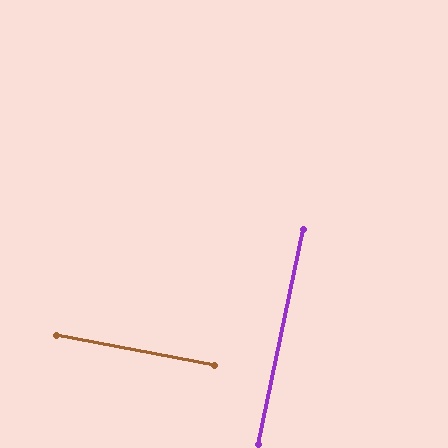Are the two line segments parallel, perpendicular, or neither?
Perpendicular — they meet at approximately 89°.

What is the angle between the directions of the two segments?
Approximately 89 degrees.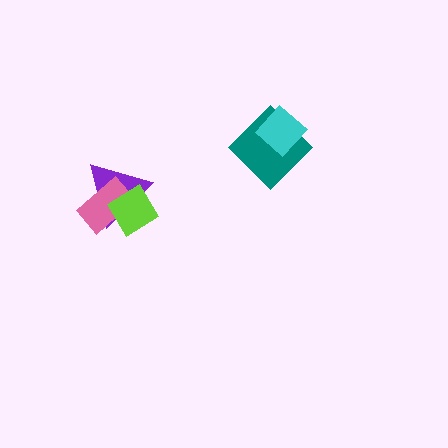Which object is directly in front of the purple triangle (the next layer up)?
The pink rectangle is directly in front of the purple triangle.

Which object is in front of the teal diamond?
The cyan diamond is in front of the teal diamond.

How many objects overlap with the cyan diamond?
1 object overlaps with the cyan diamond.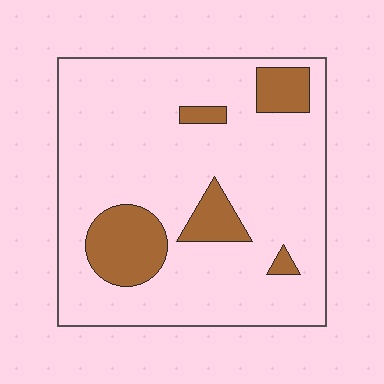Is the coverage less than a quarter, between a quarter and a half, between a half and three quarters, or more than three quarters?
Less than a quarter.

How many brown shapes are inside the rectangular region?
5.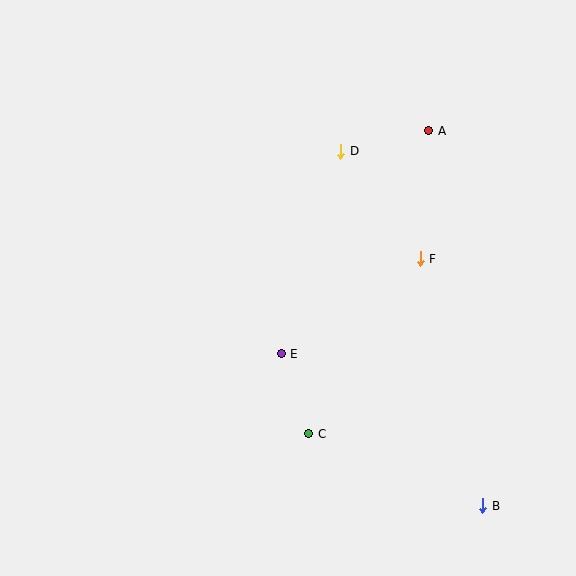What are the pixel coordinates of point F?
Point F is at (420, 259).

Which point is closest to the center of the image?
Point E at (281, 354) is closest to the center.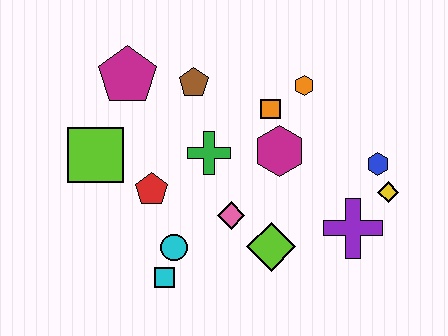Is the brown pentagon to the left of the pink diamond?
Yes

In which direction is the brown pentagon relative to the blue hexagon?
The brown pentagon is to the left of the blue hexagon.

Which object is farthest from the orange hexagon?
The cyan square is farthest from the orange hexagon.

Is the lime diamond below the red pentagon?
Yes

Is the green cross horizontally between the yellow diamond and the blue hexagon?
No